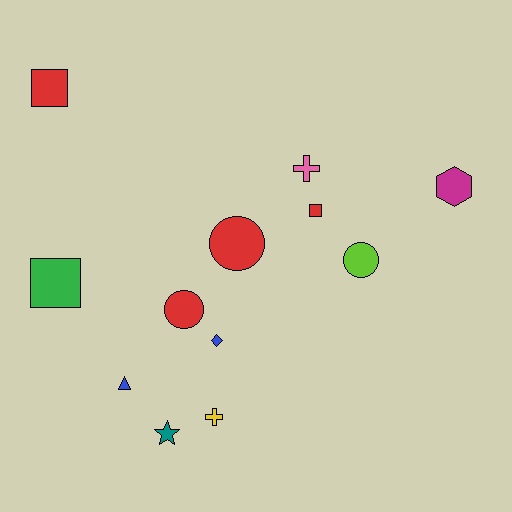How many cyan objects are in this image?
There are no cyan objects.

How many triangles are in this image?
There is 1 triangle.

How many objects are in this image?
There are 12 objects.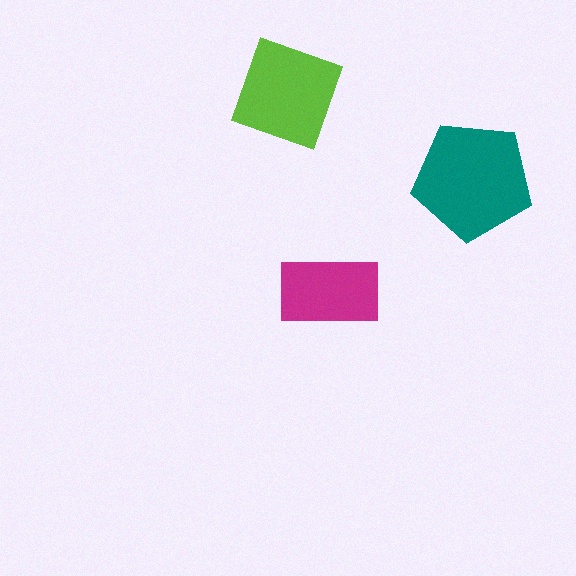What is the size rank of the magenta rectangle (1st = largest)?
3rd.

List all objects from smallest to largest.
The magenta rectangle, the lime square, the teal pentagon.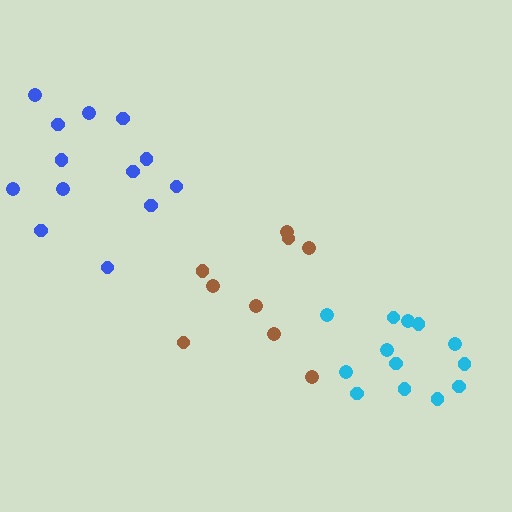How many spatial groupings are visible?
There are 3 spatial groupings.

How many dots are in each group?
Group 1: 9 dots, Group 2: 13 dots, Group 3: 13 dots (35 total).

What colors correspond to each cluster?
The clusters are colored: brown, blue, cyan.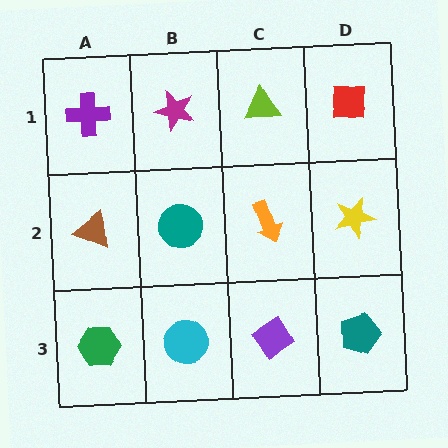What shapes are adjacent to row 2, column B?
A magenta star (row 1, column B), a cyan circle (row 3, column B), a brown triangle (row 2, column A), an orange arrow (row 2, column C).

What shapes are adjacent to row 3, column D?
A yellow star (row 2, column D), a purple diamond (row 3, column C).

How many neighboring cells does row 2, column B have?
4.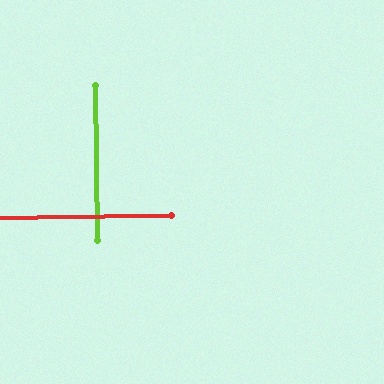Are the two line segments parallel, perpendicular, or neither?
Perpendicular — they meet at approximately 90°.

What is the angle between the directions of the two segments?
Approximately 90 degrees.